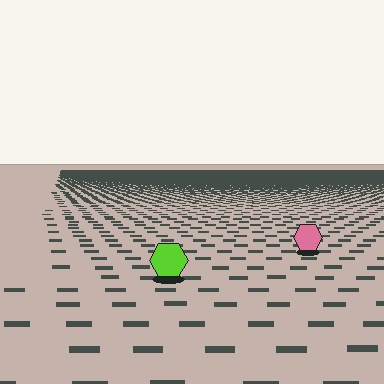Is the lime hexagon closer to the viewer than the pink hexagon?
Yes. The lime hexagon is closer — you can tell from the texture gradient: the ground texture is coarser near it.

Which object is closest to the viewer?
The lime hexagon is closest. The texture marks near it are larger and more spread out.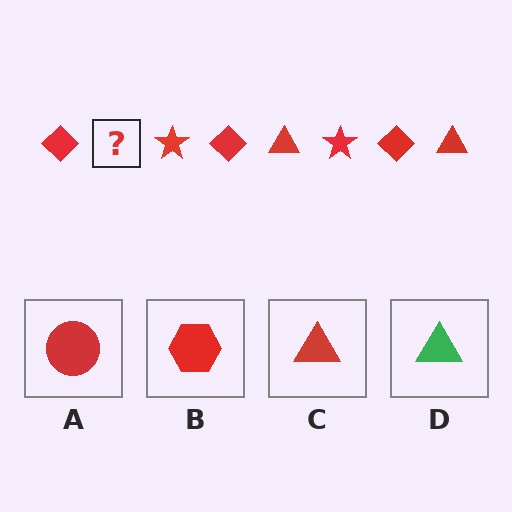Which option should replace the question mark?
Option C.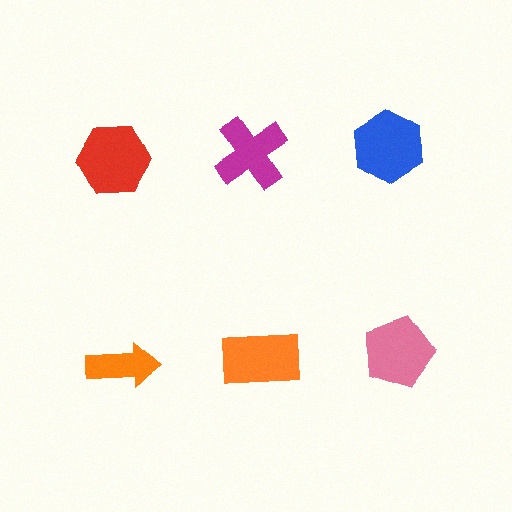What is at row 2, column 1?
An orange arrow.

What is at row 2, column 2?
An orange rectangle.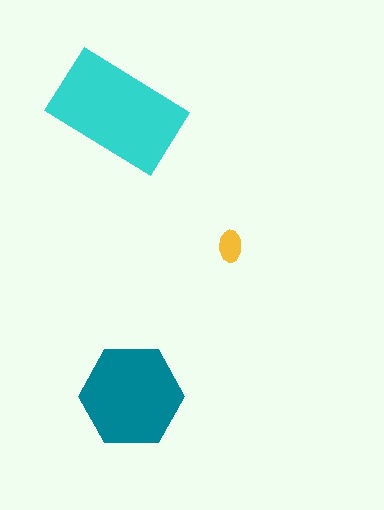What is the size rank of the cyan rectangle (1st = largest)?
1st.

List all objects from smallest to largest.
The yellow ellipse, the teal hexagon, the cyan rectangle.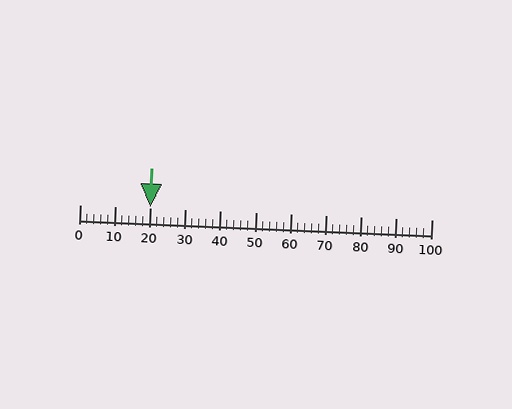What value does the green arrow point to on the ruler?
The green arrow points to approximately 20.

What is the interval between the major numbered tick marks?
The major tick marks are spaced 10 units apart.